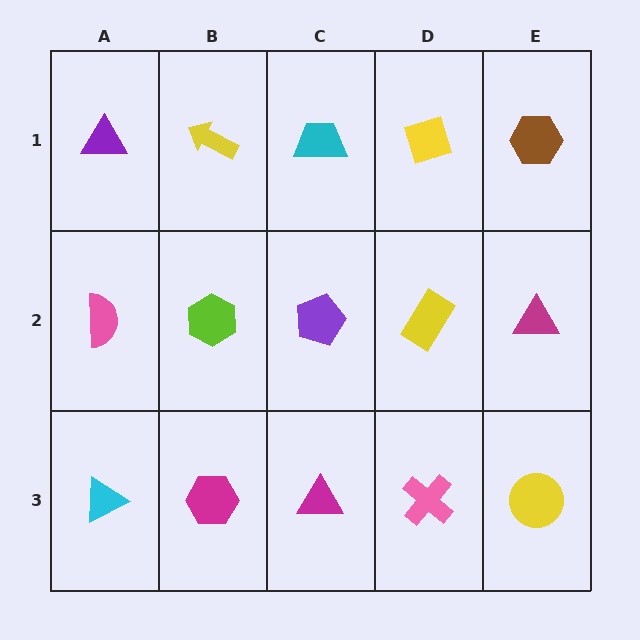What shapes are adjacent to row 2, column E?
A brown hexagon (row 1, column E), a yellow circle (row 3, column E), a yellow rectangle (row 2, column D).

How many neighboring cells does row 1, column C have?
3.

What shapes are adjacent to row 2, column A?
A purple triangle (row 1, column A), a cyan triangle (row 3, column A), a lime hexagon (row 2, column B).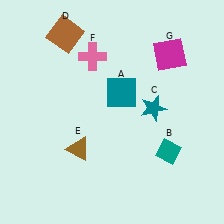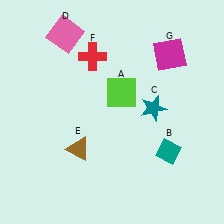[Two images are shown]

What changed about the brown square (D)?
In Image 1, D is brown. In Image 2, it changed to pink.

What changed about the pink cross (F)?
In Image 1, F is pink. In Image 2, it changed to red.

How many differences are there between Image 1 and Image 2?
There are 3 differences between the two images.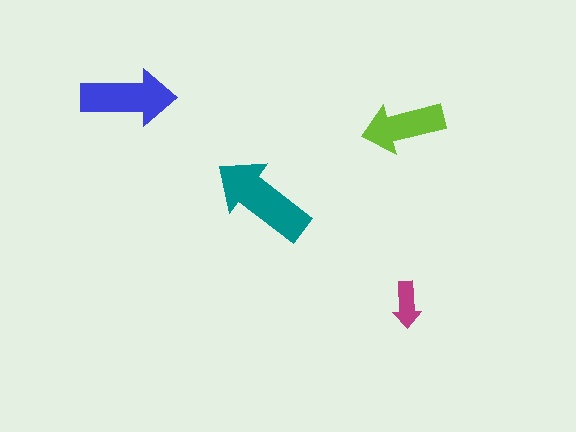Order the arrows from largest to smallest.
the teal one, the blue one, the lime one, the magenta one.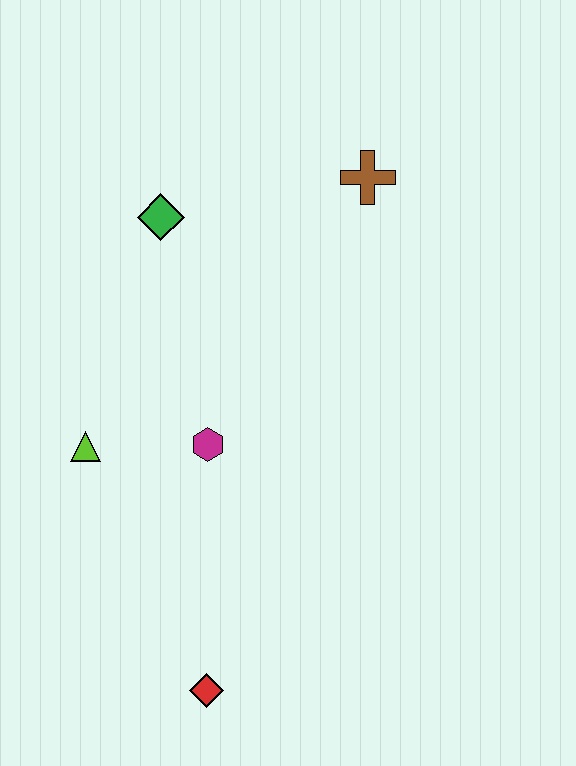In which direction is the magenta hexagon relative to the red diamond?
The magenta hexagon is above the red diamond.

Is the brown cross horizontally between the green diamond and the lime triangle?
No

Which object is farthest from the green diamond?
The red diamond is farthest from the green diamond.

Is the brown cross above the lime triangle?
Yes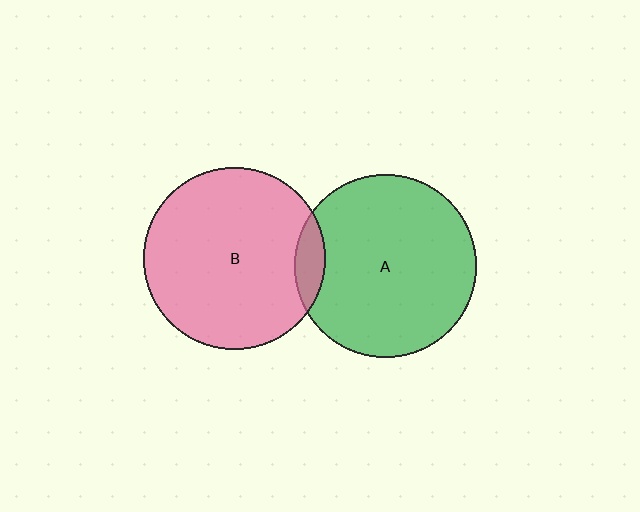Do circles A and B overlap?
Yes.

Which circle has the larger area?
Circle A (green).